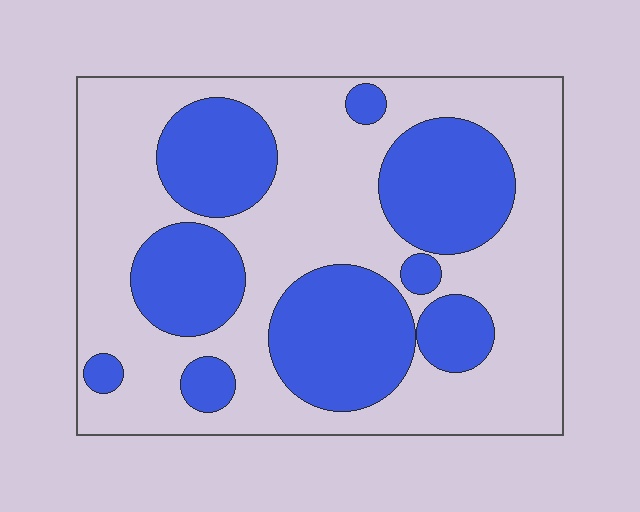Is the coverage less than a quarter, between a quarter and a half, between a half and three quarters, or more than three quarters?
Between a quarter and a half.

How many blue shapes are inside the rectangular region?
9.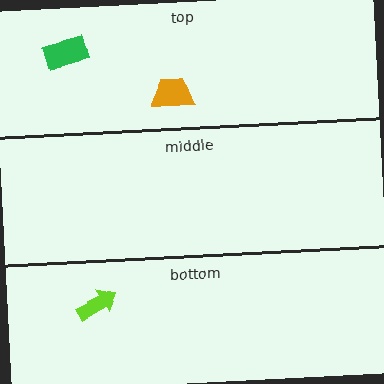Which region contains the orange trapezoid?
The top region.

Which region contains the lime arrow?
The bottom region.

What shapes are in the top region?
The orange trapezoid, the green rectangle.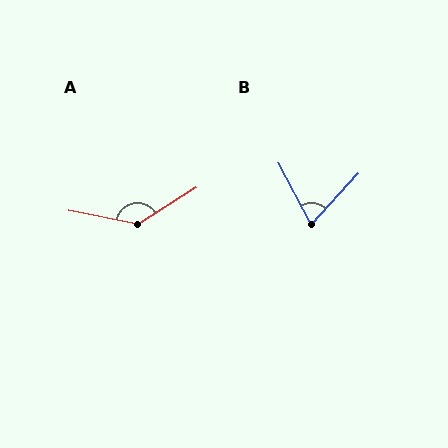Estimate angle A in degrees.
Approximately 136 degrees.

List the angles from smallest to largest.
B (70°), A (136°).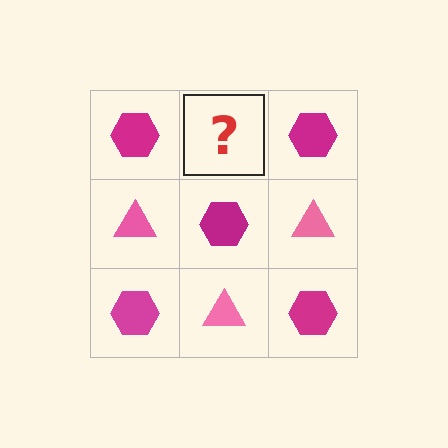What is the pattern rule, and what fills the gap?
The rule is that it alternates magenta hexagon and pink triangle in a checkerboard pattern. The gap should be filled with a pink triangle.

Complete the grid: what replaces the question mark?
The question mark should be replaced with a pink triangle.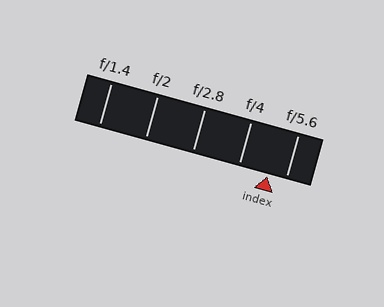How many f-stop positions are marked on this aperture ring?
There are 5 f-stop positions marked.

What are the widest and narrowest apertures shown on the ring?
The widest aperture shown is f/1.4 and the narrowest is f/5.6.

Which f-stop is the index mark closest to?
The index mark is closest to f/5.6.